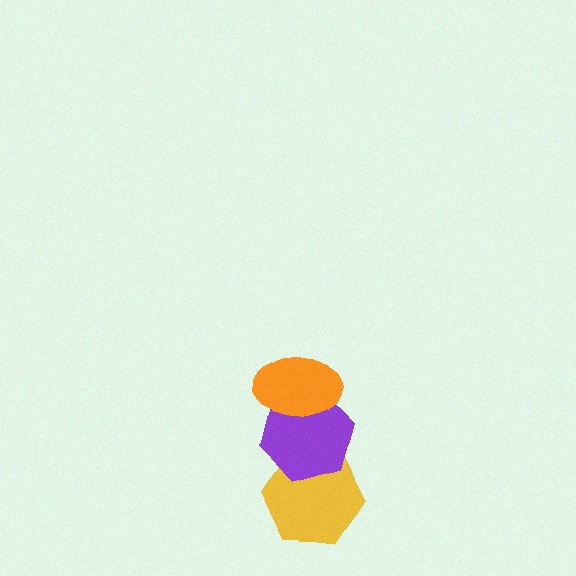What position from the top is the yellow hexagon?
The yellow hexagon is 3rd from the top.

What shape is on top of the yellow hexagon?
The purple hexagon is on top of the yellow hexagon.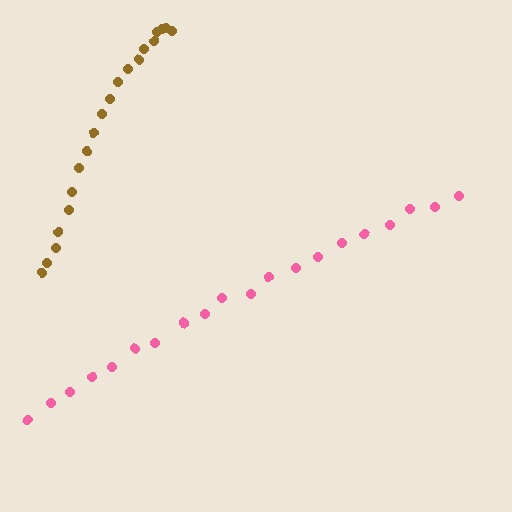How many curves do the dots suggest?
There are 2 distinct paths.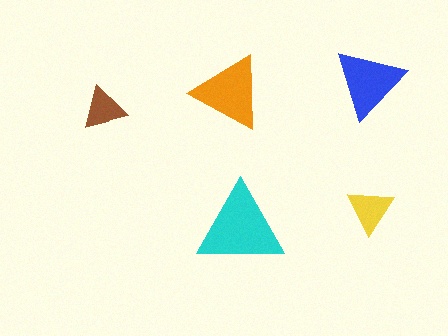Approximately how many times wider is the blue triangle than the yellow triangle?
About 1.5 times wider.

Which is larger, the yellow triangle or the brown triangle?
The yellow one.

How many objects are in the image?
There are 5 objects in the image.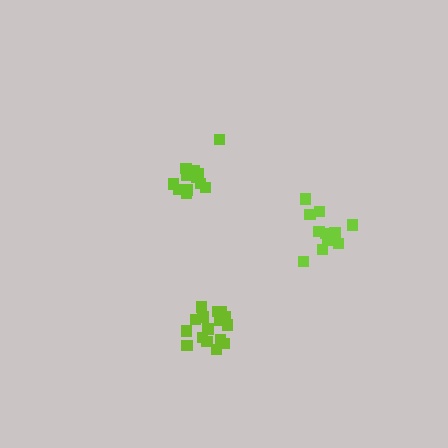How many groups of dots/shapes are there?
There are 3 groups.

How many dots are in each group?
Group 1: 14 dots, Group 2: 16 dots, Group 3: 11 dots (41 total).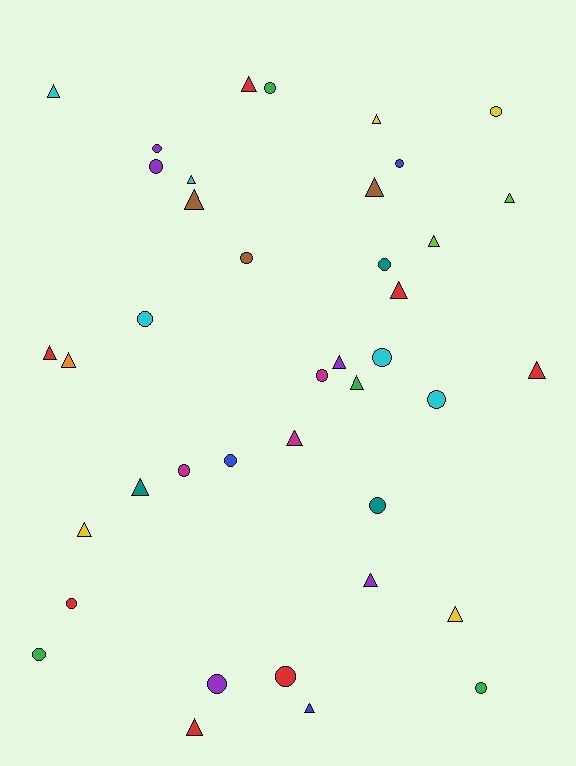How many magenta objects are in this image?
There are 3 magenta objects.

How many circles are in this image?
There are 19 circles.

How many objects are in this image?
There are 40 objects.